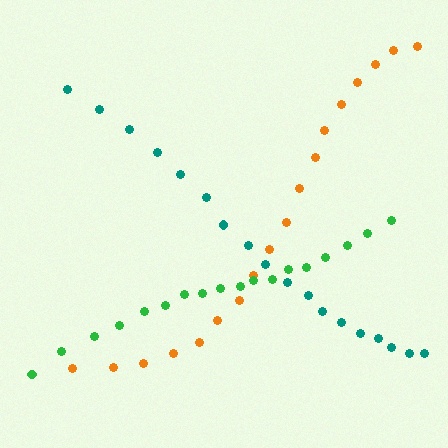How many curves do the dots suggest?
There are 3 distinct paths.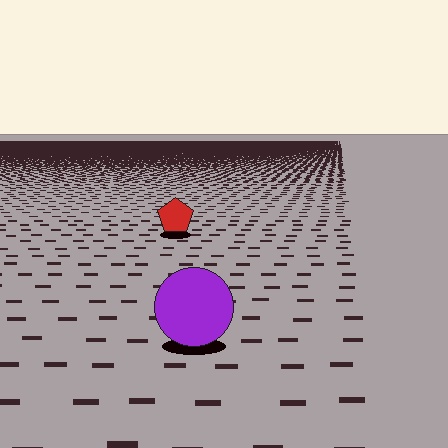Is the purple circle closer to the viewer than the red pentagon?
Yes. The purple circle is closer — you can tell from the texture gradient: the ground texture is coarser near it.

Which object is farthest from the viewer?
The red pentagon is farthest from the viewer. It appears smaller and the ground texture around it is denser.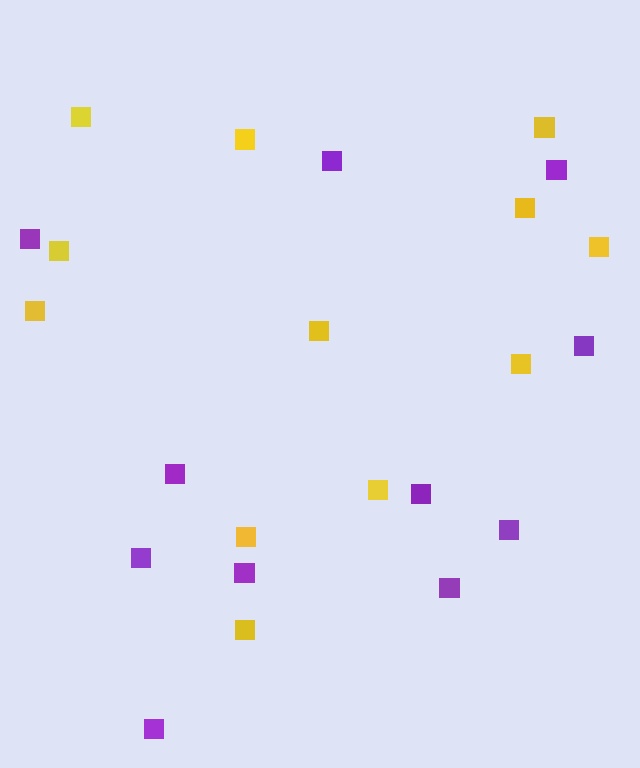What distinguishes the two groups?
There are 2 groups: one group of yellow squares (12) and one group of purple squares (11).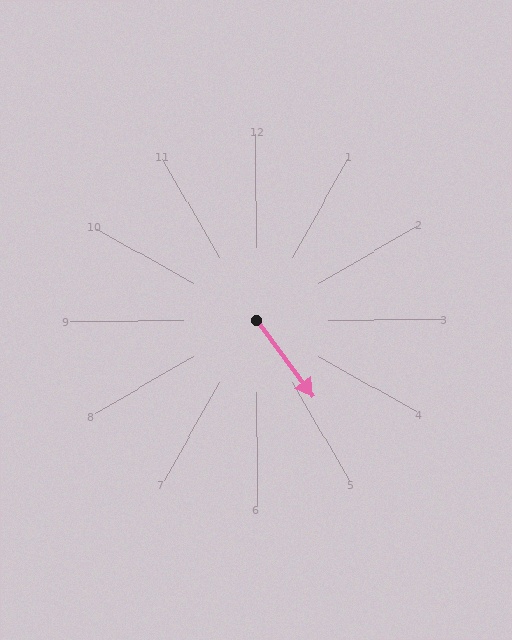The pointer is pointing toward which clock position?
Roughly 5 o'clock.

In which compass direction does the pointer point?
Southeast.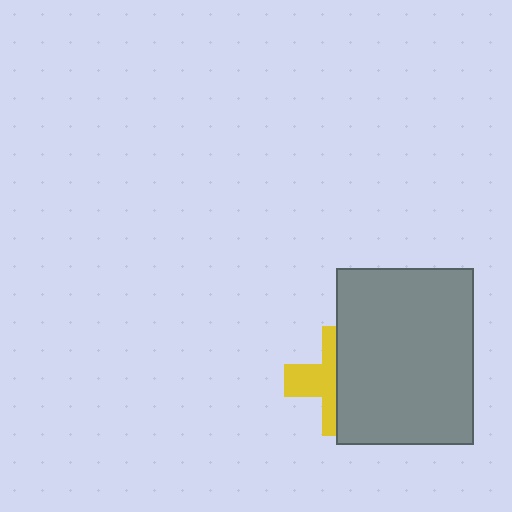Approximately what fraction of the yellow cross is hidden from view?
Roughly 55% of the yellow cross is hidden behind the gray rectangle.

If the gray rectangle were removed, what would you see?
You would see the complete yellow cross.